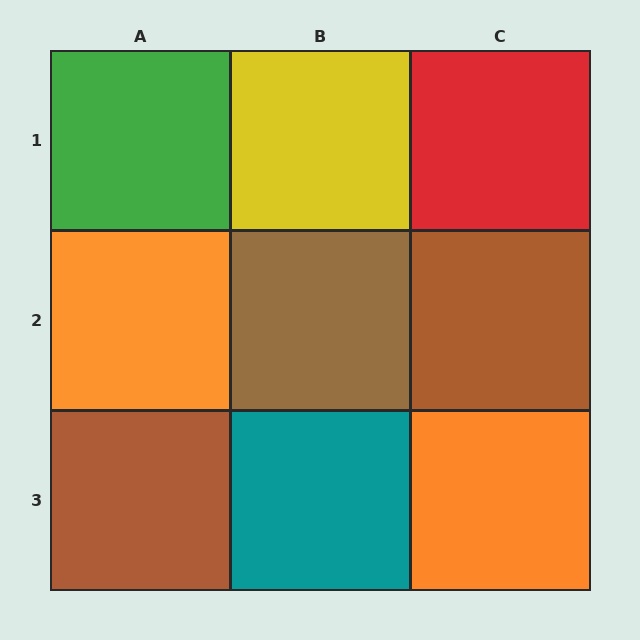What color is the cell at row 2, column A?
Orange.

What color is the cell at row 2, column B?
Brown.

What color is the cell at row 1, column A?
Green.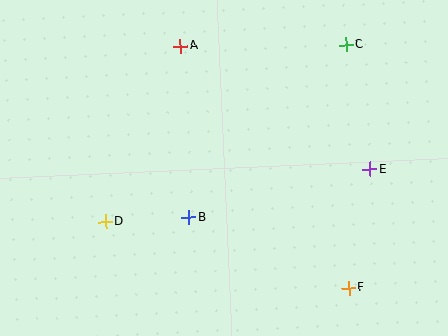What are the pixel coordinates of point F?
Point F is at (349, 288).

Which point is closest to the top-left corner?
Point A is closest to the top-left corner.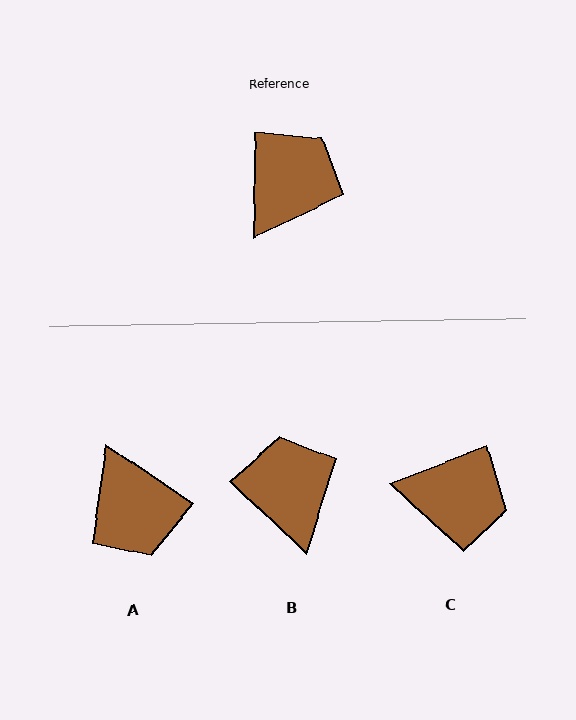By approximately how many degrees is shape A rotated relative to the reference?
Approximately 123 degrees clockwise.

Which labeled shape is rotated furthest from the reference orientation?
A, about 123 degrees away.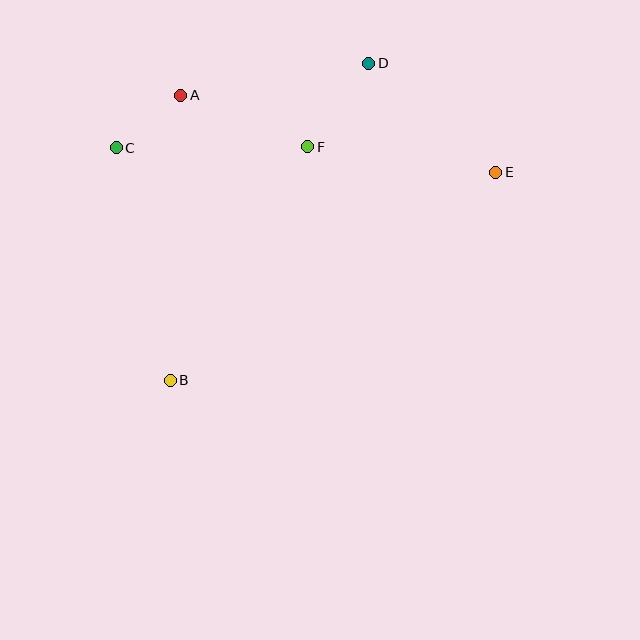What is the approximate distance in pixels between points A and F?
The distance between A and F is approximately 137 pixels.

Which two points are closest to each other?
Points A and C are closest to each other.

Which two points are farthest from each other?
Points B and E are farthest from each other.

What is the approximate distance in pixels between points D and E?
The distance between D and E is approximately 167 pixels.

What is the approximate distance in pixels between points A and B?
The distance between A and B is approximately 285 pixels.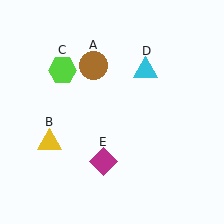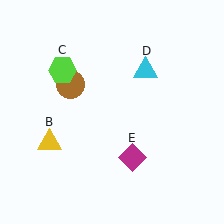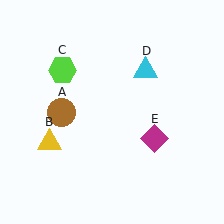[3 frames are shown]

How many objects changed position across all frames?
2 objects changed position: brown circle (object A), magenta diamond (object E).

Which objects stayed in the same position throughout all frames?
Yellow triangle (object B) and lime hexagon (object C) and cyan triangle (object D) remained stationary.